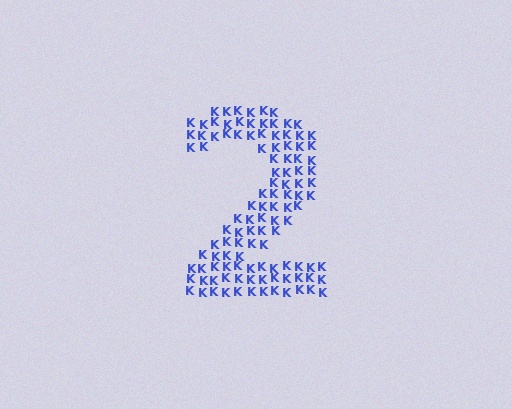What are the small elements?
The small elements are letter K's.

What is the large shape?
The large shape is the digit 2.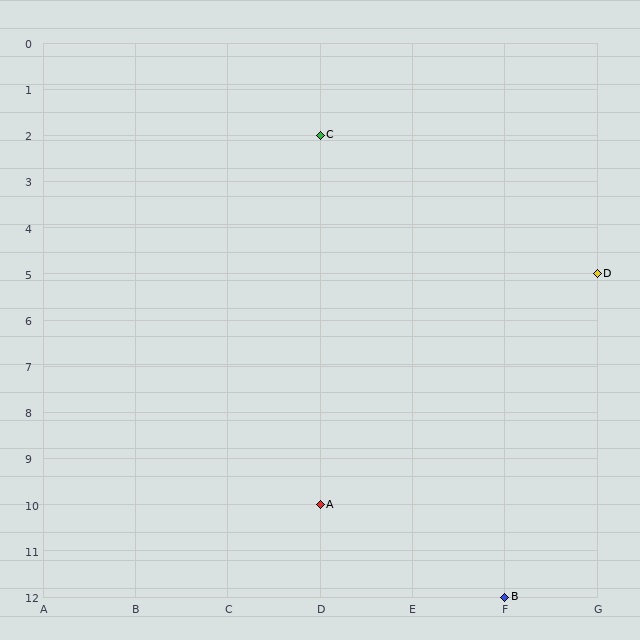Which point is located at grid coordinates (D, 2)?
Point C is at (D, 2).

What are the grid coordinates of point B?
Point B is at grid coordinates (F, 12).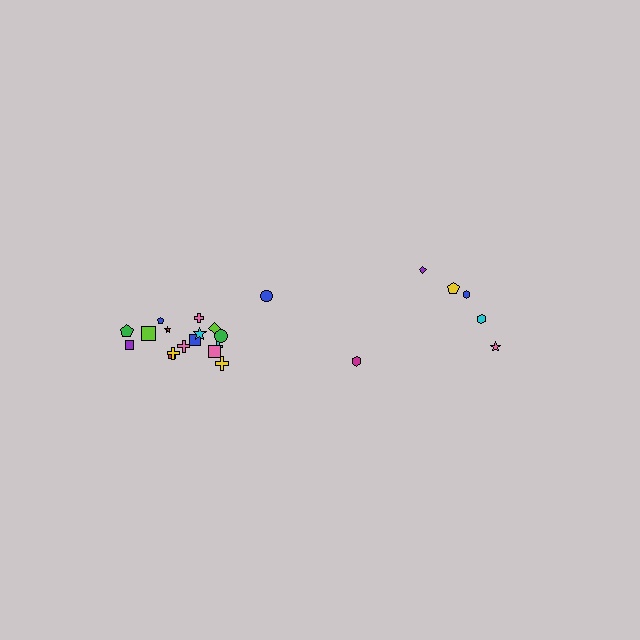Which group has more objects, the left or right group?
The left group.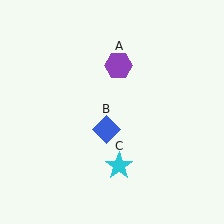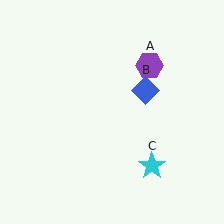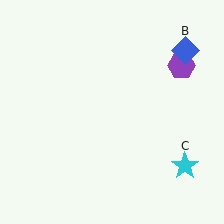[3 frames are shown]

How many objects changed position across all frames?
3 objects changed position: purple hexagon (object A), blue diamond (object B), cyan star (object C).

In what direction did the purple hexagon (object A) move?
The purple hexagon (object A) moved right.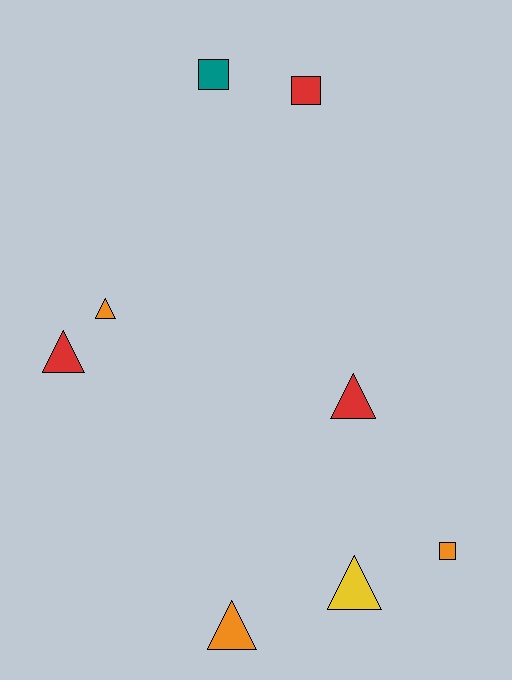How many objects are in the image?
There are 8 objects.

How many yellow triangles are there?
There is 1 yellow triangle.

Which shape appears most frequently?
Triangle, with 5 objects.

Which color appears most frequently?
Red, with 3 objects.